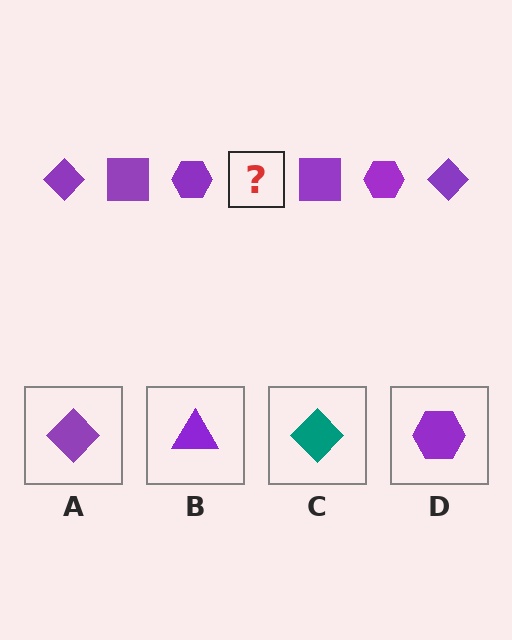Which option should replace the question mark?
Option A.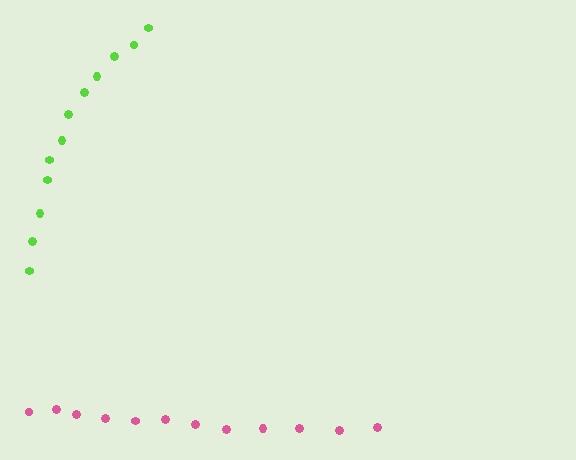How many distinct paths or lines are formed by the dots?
There are 2 distinct paths.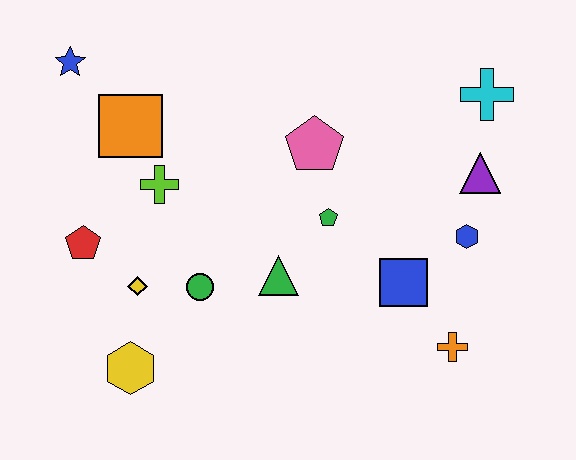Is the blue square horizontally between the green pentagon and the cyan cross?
Yes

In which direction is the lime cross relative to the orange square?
The lime cross is below the orange square.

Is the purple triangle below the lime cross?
No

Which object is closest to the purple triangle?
The blue hexagon is closest to the purple triangle.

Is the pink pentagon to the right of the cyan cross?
No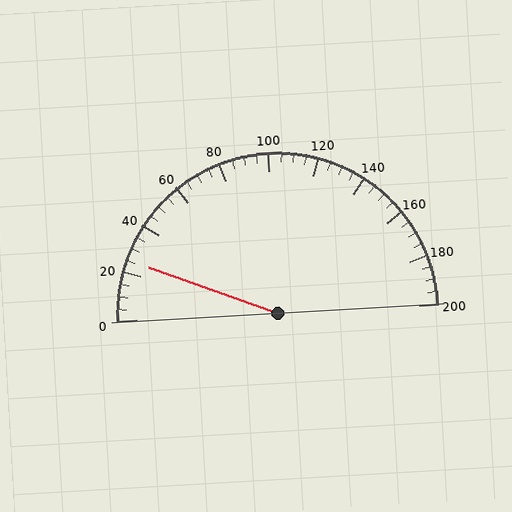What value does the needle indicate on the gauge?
The needle indicates approximately 25.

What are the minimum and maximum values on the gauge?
The gauge ranges from 0 to 200.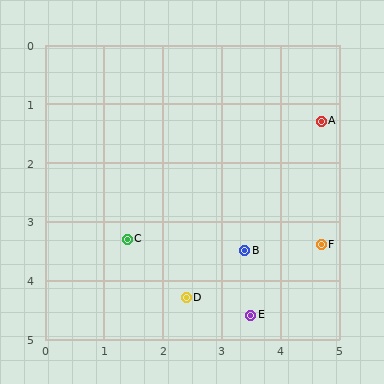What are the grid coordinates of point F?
Point F is at approximately (4.7, 3.4).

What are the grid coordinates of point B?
Point B is at approximately (3.4, 3.5).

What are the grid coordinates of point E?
Point E is at approximately (3.5, 4.6).